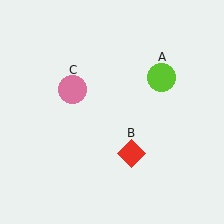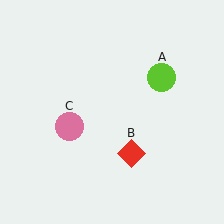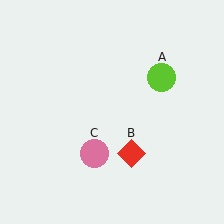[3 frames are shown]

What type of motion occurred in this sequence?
The pink circle (object C) rotated counterclockwise around the center of the scene.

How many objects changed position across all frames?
1 object changed position: pink circle (object C).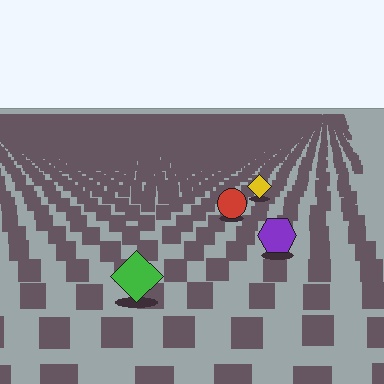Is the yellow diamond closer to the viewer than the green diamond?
No. The green diamond is closer — you can tell from the texture gradient: the ground texture is coarser near it.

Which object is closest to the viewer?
The green diamond is closest. The texture marks near it are larger and more spread out.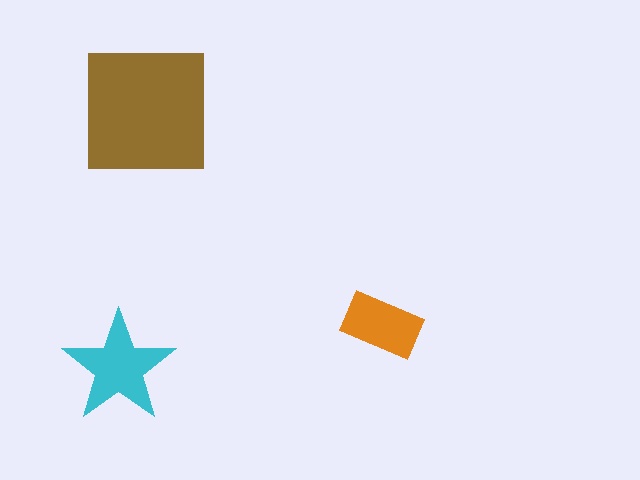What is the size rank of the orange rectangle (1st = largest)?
3rd.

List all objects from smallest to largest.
The orange rectangle, the cyan star, the brown square.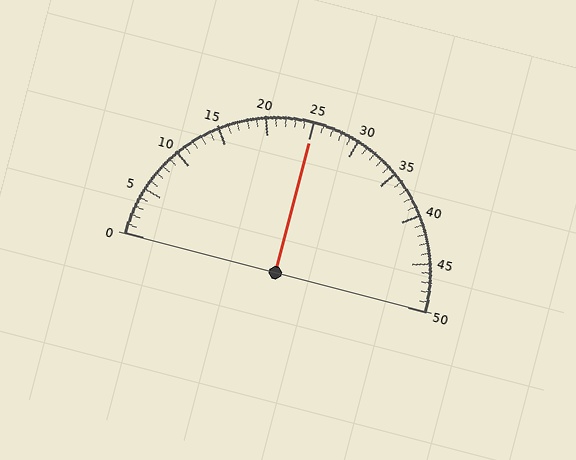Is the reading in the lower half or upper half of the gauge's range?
The reading is in the upper half of the range (0 to 50).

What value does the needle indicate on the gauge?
The needle indicates approximately 25.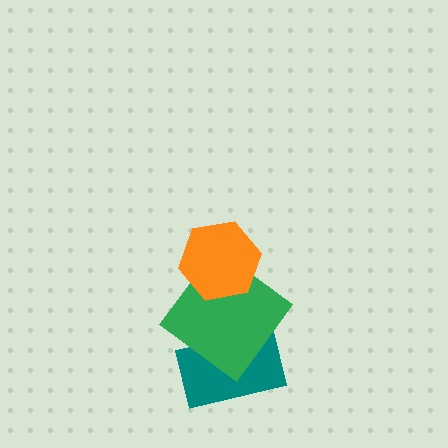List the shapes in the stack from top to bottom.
From top to bottom: the orange hexagon, the green diamond, the teal rectangle.